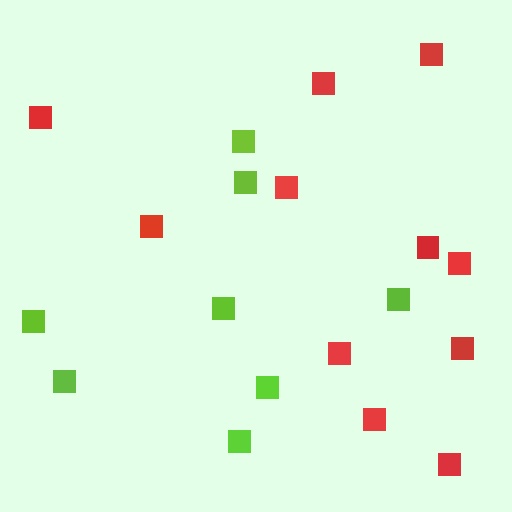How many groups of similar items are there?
There are 2 groups: one group of red squares (11) and one group of lime squares (8).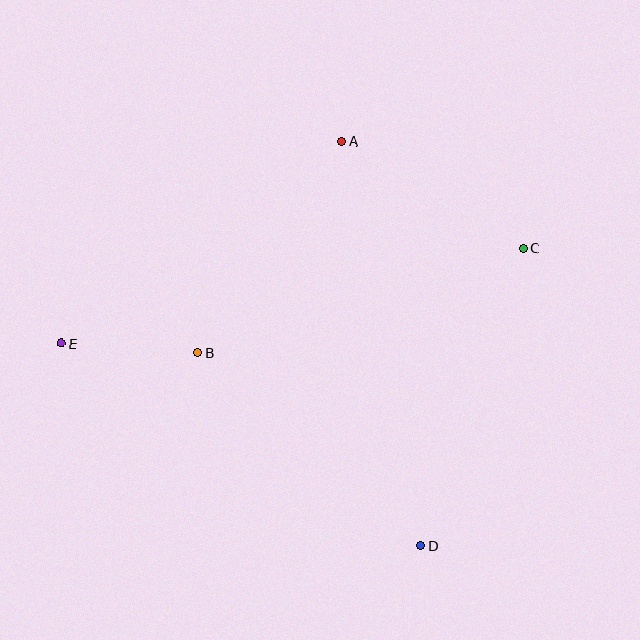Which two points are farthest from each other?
Points C and E are farthest from each other.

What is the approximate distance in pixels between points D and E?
The distance between D and E is approximately 413 pixels.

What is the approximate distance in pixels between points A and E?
The distance between A and E is approximately 345 pixels.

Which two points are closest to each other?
Points B and E are closest to each other.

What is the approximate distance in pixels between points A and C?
The distance between A and C is approximately 211 pixels.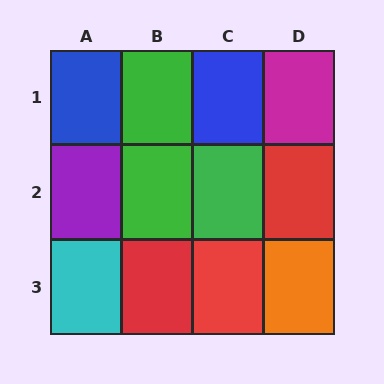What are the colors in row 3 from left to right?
Cyan, red, red, orange.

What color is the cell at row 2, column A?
Purple.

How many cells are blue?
2 cells are blue.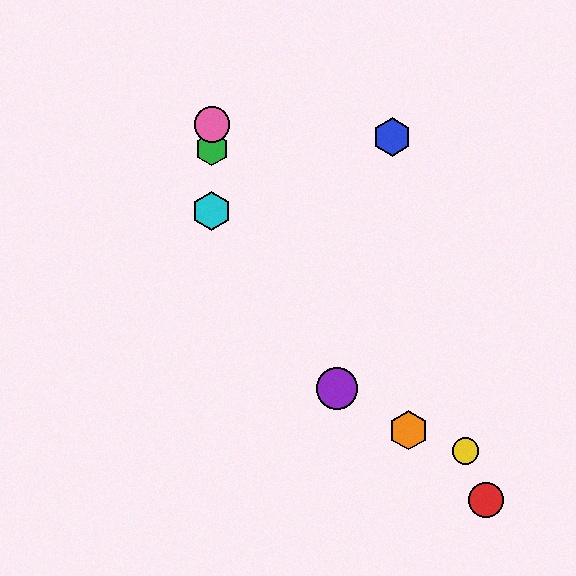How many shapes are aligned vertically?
3 shapes (the green hexagon, the cyan hexagon, the pink circle) are aligned vertically.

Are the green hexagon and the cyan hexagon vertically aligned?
Yes, both are at x≈212.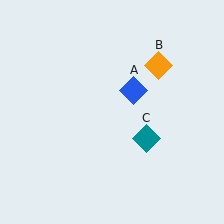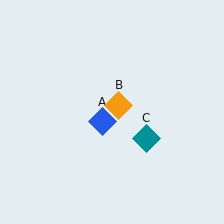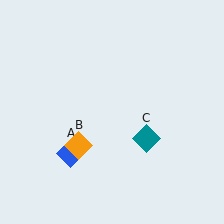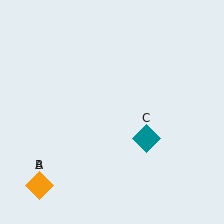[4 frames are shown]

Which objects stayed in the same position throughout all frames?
Teal diamond (object C) remained stationary.